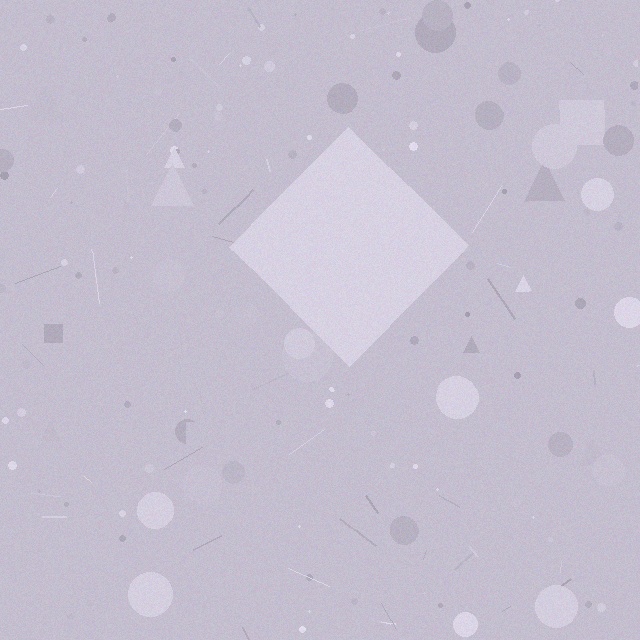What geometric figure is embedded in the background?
A diamond is embedded in the background.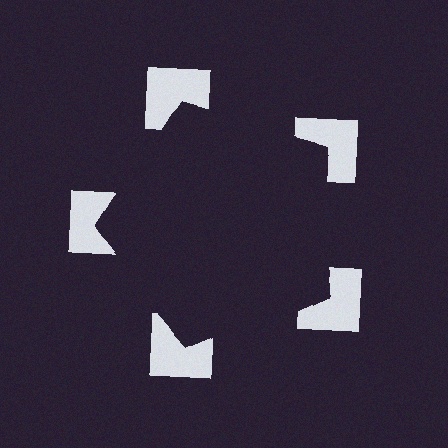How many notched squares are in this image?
There are 5 — one at each vertex of the illusory pentagon.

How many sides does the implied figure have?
5 sides.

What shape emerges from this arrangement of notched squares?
An illusory pentagon — its edges are inferred from the aligned wedge cuts in the notched squares, not physically drawn.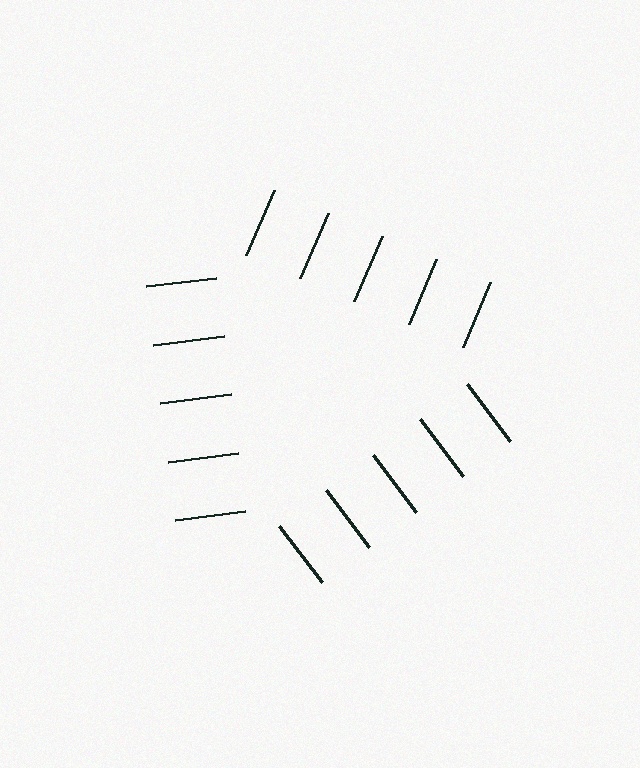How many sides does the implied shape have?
3 sides — the line-ends trace a triangle.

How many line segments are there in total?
15 — 5 along each of the 3 edges.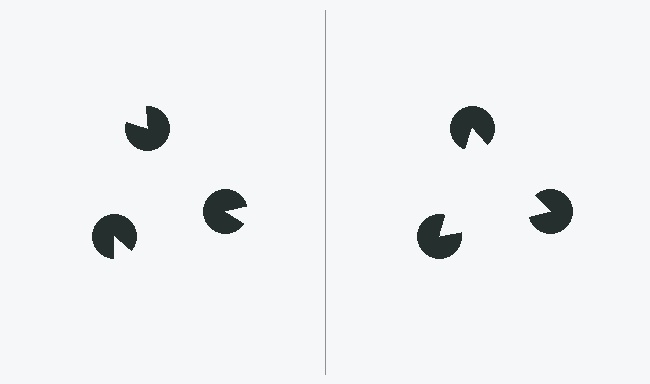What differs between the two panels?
The pac-man discs are positioned identically on both sides; only the wedge orientations differ. On the right they align to a triangle; on the left they are misaligned.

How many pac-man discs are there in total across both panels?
6 — 3 on each side.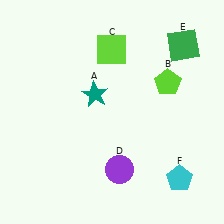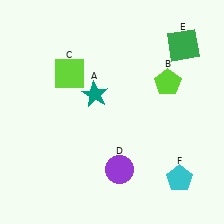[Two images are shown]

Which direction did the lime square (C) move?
The lime square (C) moved left.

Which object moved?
The lime square (C) moved left.